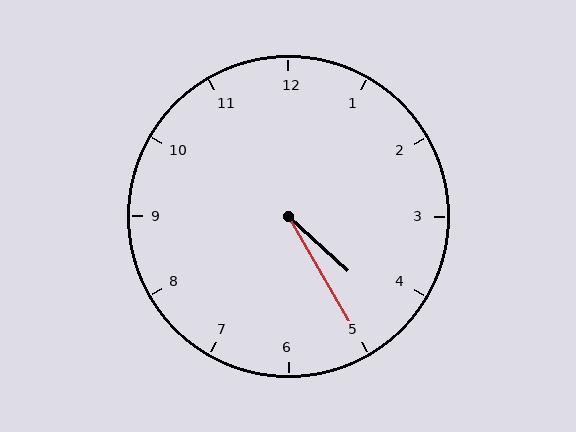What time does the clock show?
4:25.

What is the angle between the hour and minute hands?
Approximately 18 degrees.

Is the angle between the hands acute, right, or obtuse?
It is acute.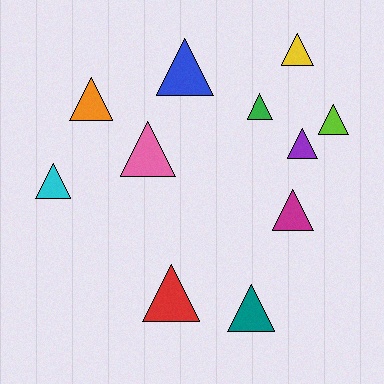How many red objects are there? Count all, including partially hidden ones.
There is 1 red object.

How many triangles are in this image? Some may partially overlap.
There are 11 triangles.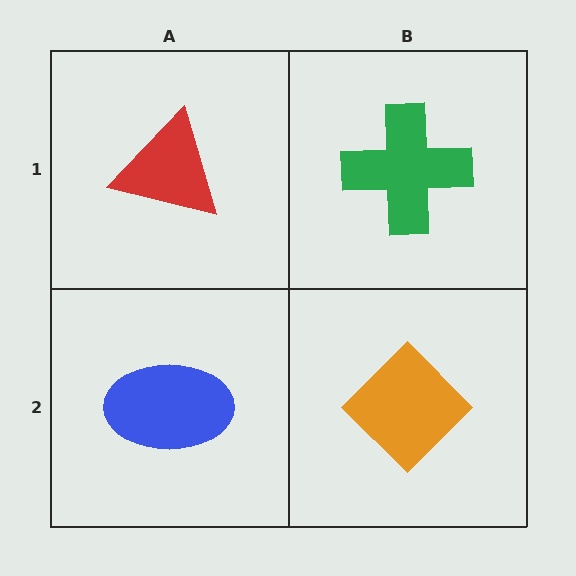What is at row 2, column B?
An orange diamond.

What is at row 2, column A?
A blue ellipse.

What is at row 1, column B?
A green cross.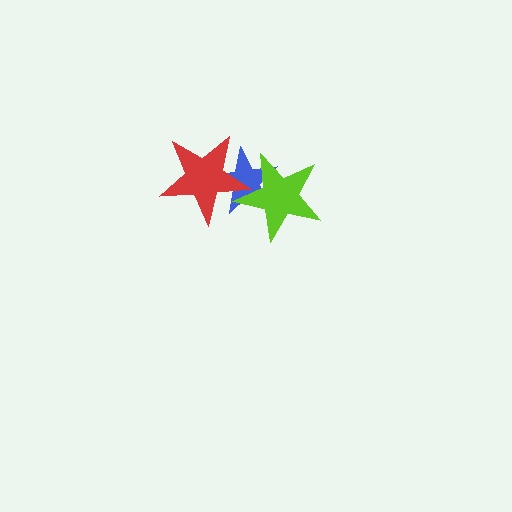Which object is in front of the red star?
The lime star is in front of the red star.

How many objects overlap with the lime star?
2 objects overlap with the lime star.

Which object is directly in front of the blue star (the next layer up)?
The red star is directly in front of the blue star.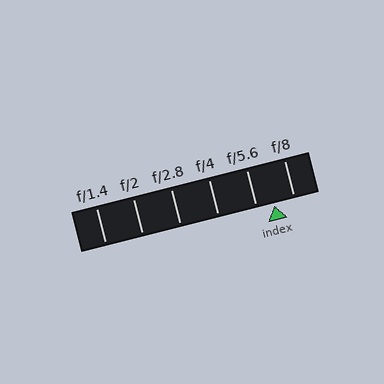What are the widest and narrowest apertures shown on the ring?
The widest aperture shown is f/1.4 and the narrowest is f/8.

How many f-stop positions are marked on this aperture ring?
There are 6 f-stop positions marked.